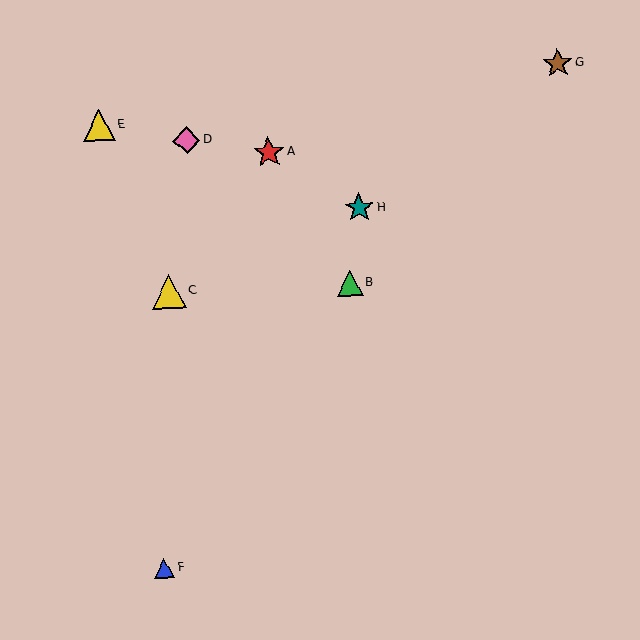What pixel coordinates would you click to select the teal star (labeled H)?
Click at (359, 208) to select the teal star H.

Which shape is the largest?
The yellow triangle (labeled C) is the largest.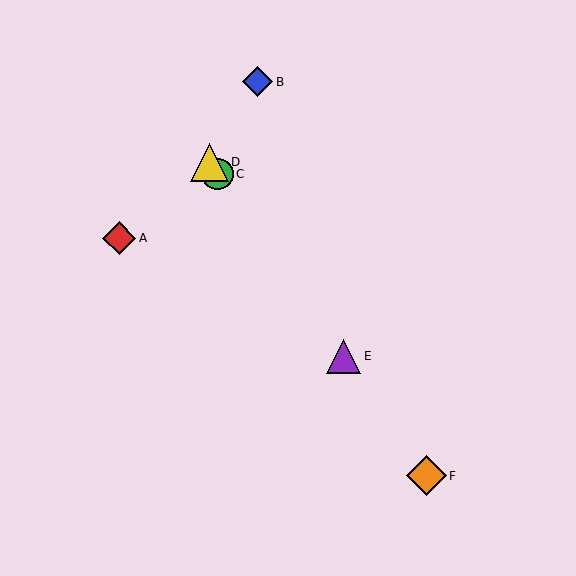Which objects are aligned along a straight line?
Objects C, D, E, F are aligned along a straight line.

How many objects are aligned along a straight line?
4 objects (C, D, E, F) are aligned along a straight line.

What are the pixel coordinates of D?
Object D is at (209, 162).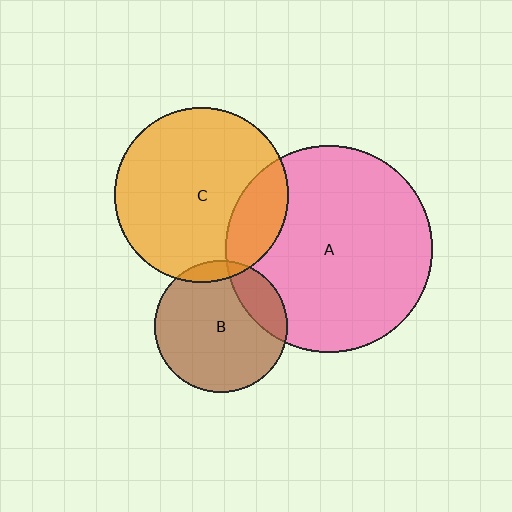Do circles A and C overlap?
Yes.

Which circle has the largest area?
Circle A (pink).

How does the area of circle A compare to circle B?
Approximately 2.4 times.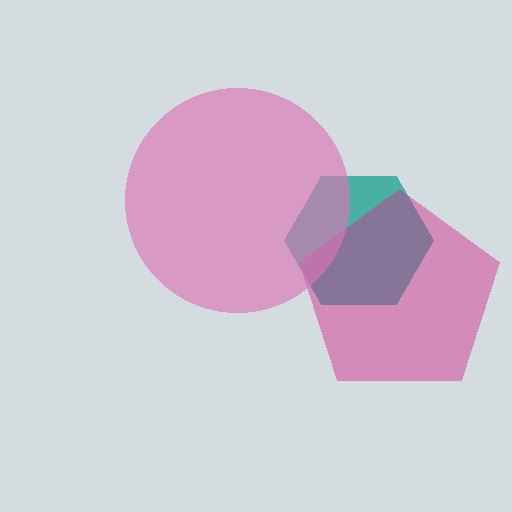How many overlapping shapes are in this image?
There are 3 overlapping shapes in the image.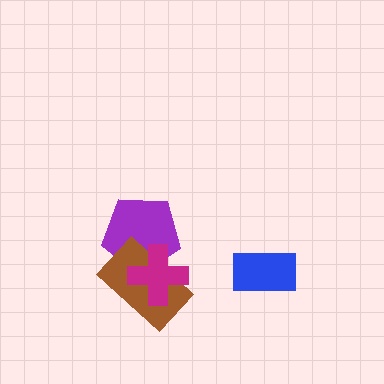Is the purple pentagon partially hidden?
Yes, it is partially covered by another shape.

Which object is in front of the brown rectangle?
The magenta cross is in front of the brown rectangle.